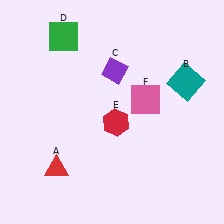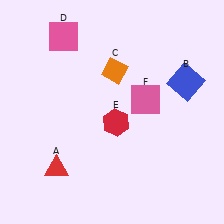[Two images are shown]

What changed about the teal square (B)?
In Image 1, B is teal. In Image 2, it changed to blue.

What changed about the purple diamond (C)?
In Image 1, C is purple. In Image 2, it changed to orange.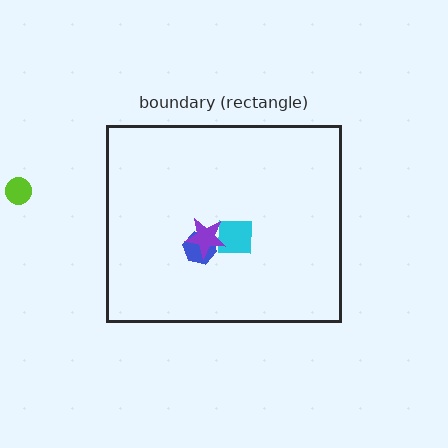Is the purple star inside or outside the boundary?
Inside.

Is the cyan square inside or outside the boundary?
Inside.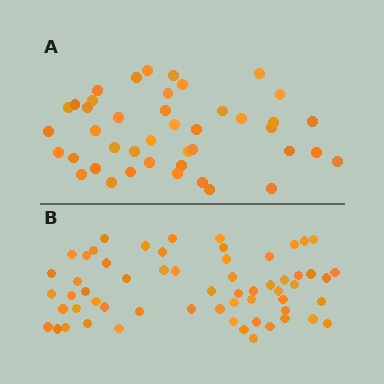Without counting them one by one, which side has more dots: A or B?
Region B (the bottom region) has more dots.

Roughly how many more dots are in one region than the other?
Region B has approximately 15 more dots than region A.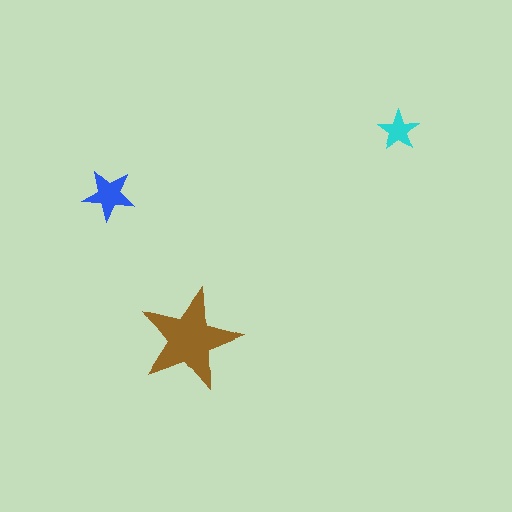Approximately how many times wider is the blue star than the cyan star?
About 1.5 times wider.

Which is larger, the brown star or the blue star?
The brown one.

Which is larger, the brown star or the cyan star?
The brown one.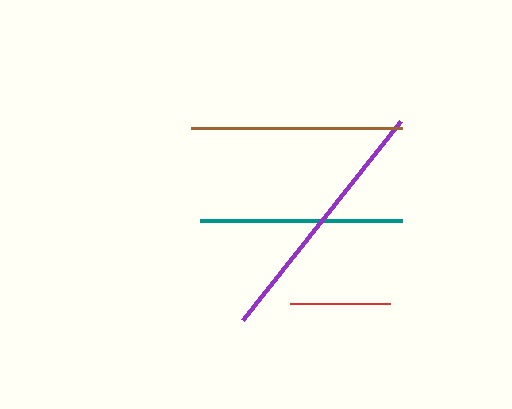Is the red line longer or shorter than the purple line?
The purple line is longer than the red line.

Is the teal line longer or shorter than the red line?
The teal line is longer than the red line.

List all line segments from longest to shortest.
From longest to shortest: purple, brown, teal, red.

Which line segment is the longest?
The purple line is the longest at approximately 254 pixels.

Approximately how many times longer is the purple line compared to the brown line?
The purple line is approximately 1.2 times the length of the brown line.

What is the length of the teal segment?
The teal segment is approximately 202 pixels long.